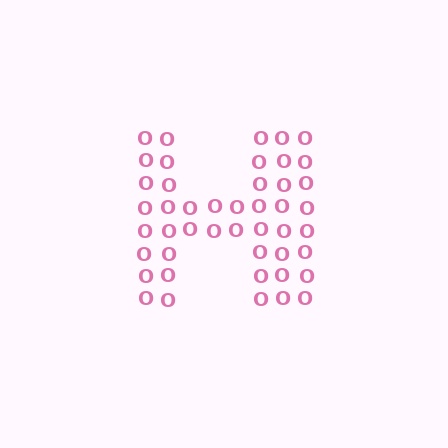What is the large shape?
The large shape is the letter H.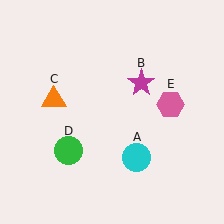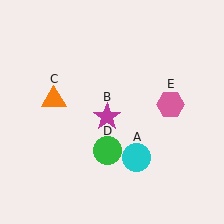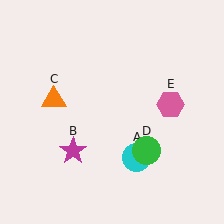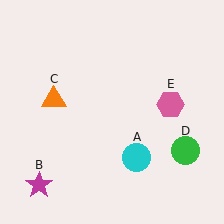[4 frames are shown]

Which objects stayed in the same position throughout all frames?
Cyan circle (object A) and orange triangle (object C) and pink hexagon (object E) remained stationary.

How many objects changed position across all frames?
2 objects changed position: magenta star (object B), green circle (object D).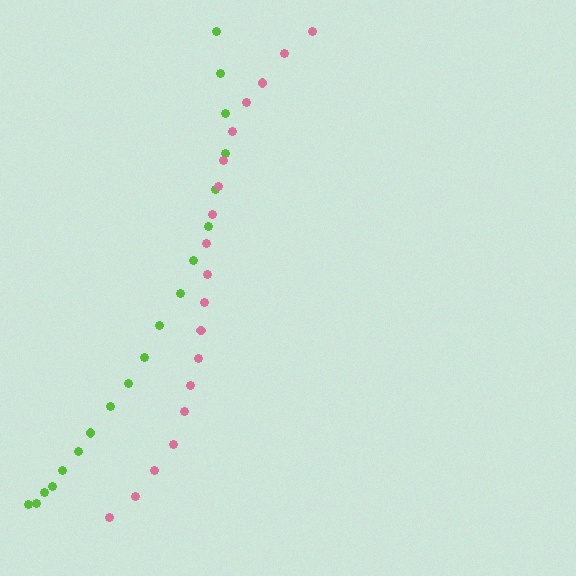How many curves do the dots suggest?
There are 2 distinct paths.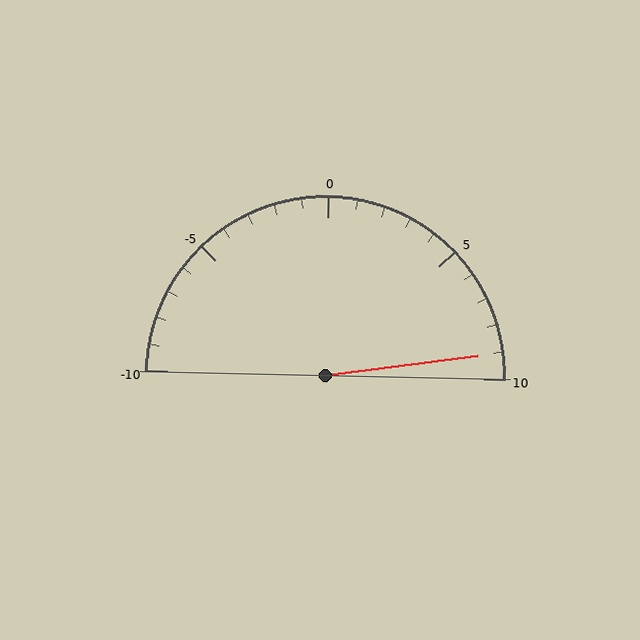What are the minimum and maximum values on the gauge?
The gauge ranges from -10 to 10.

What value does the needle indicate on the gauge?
The needle indicates approximately 9.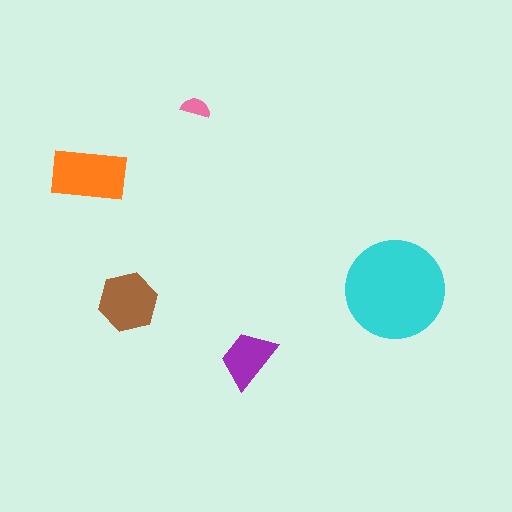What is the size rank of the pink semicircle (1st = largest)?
5th.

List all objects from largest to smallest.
The cyan circle, the orange rectangle, the brown hexagon, the purple trapezoid, the pink semicircle.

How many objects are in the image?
There are 5 objects in the image.